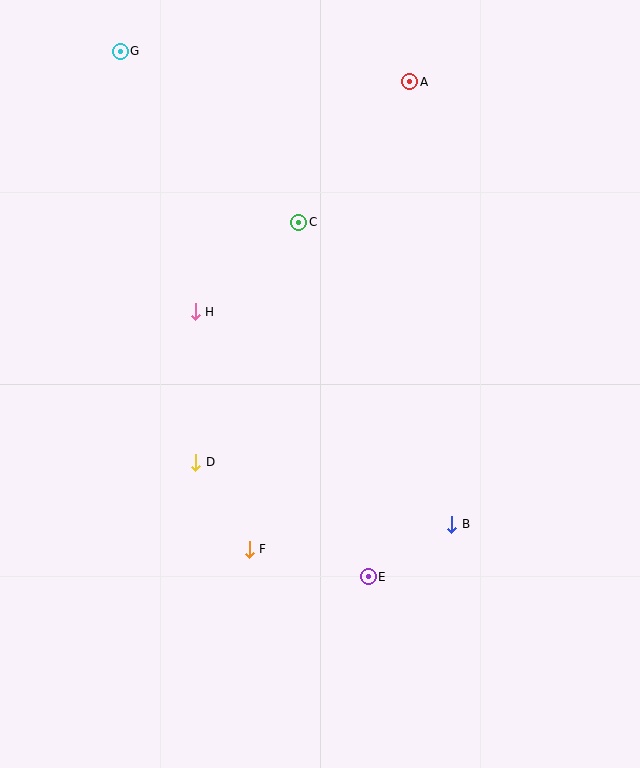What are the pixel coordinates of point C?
Point C is at (299, 222).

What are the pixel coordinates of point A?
Point A is at (410, 82).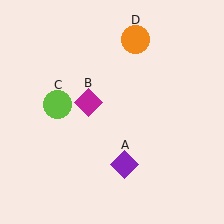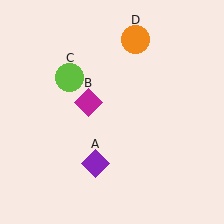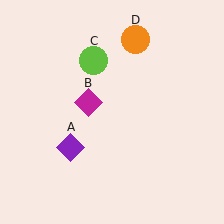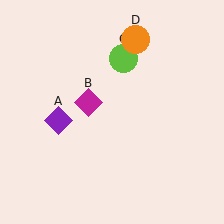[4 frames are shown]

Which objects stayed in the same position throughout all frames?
Magenta diamond (object B) and orange circle (object D) remained stationary.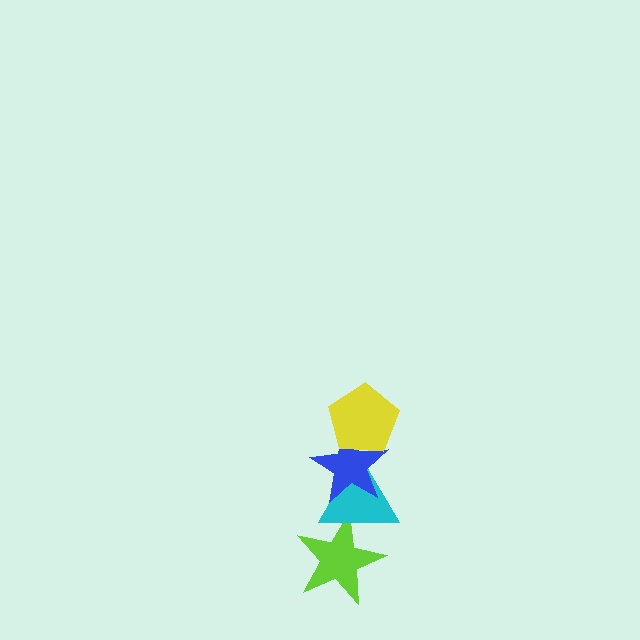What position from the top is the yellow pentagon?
The yellow pentagon is 1st from the top.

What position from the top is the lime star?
The lime star is 4th from the top.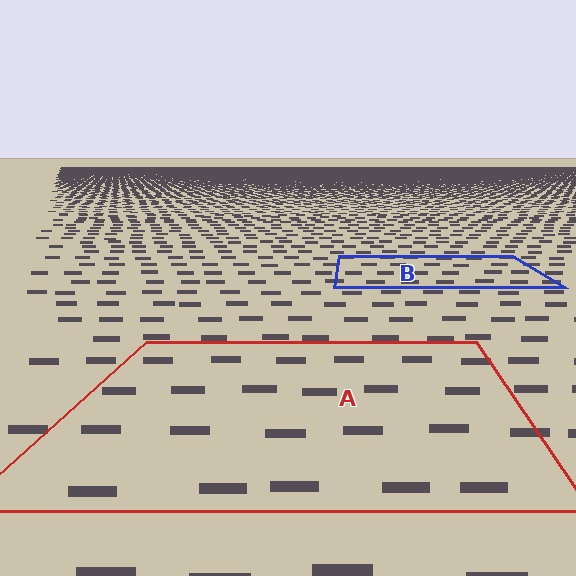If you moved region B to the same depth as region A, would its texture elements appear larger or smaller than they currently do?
They would appear larger. At a closer depth, the same texture elements are projected at a bigger on-screen size.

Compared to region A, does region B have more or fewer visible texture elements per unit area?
Region B has more texture elements per unit area — they are packed more densely because it is farther away.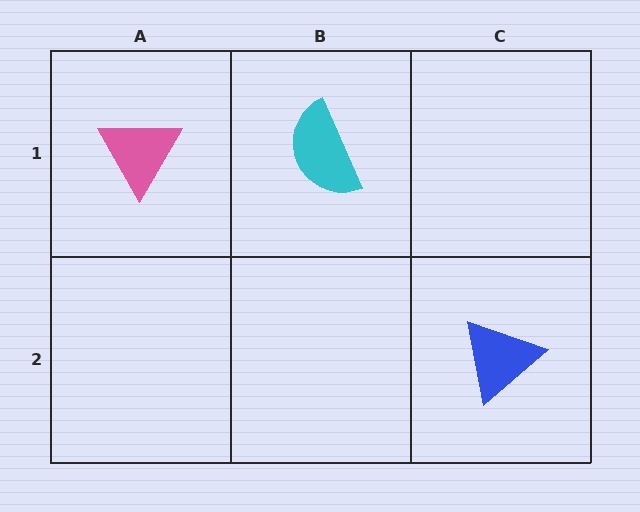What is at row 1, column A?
A pink triangle.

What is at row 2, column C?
A blue triangle.